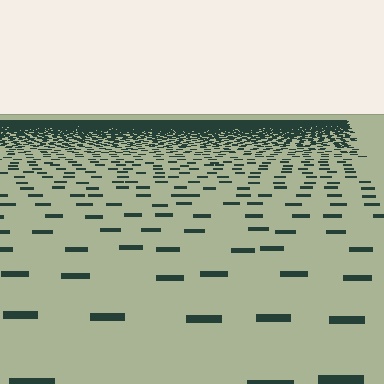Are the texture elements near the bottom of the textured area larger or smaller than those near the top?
Larger. Near the bottom, elements are closer to the viewer and appear at a bigger on-screen size.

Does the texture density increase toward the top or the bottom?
Density increases toward the top.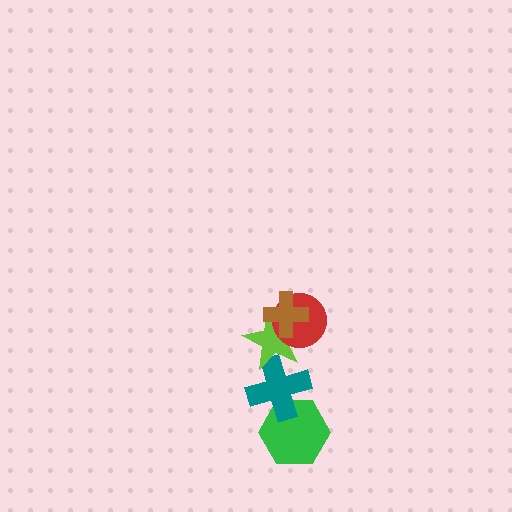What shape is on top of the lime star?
The red circle is on top of the lime star.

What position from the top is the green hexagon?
The green hexagon is 5th from the top.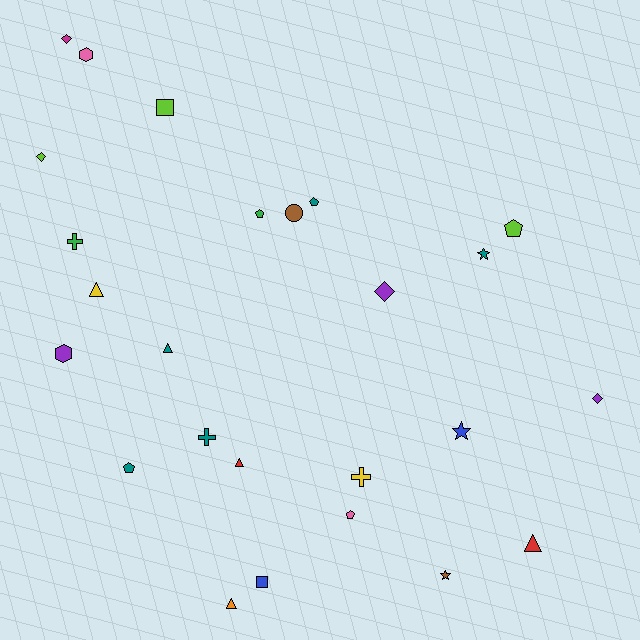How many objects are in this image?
There are 25 objects.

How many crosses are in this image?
There are 3 crosses.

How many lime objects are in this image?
There are 3 lime objects.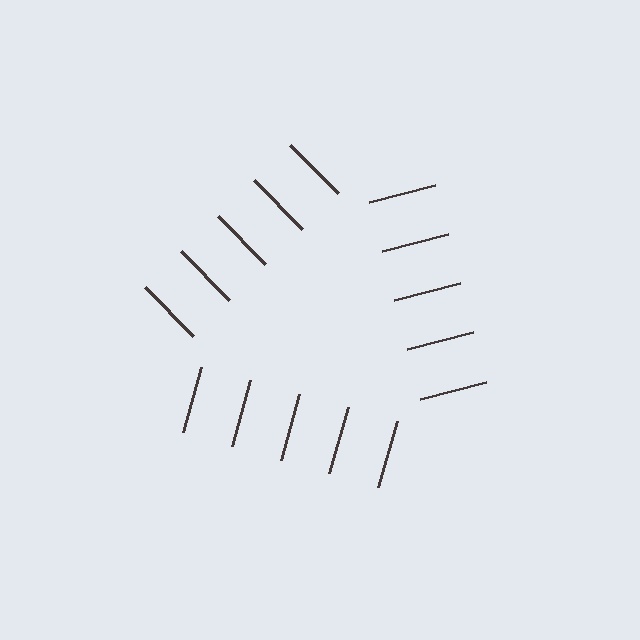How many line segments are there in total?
15 — 5 along each of the 3 edges.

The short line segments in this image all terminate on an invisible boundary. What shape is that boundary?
An illusory triangle — the line segments terminate on its edges but no continuous stroke is drawn.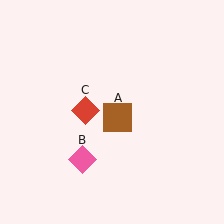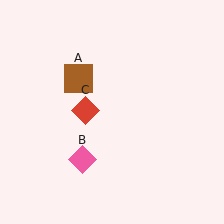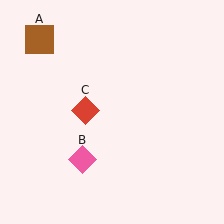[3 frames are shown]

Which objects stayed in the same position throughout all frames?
Pink diamond (object B) and red diamond (object C) remained stationary.